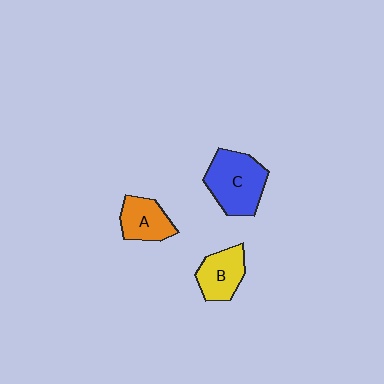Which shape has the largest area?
Shape C (blue).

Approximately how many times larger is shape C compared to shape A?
Approximately 1.6 times.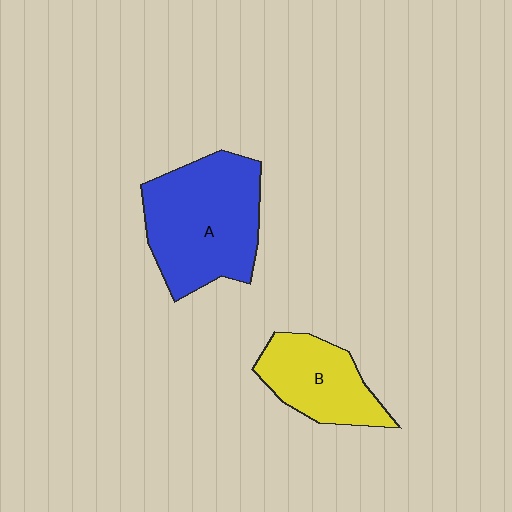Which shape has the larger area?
Shape A (blue).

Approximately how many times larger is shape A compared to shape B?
Approximately 1.7 times.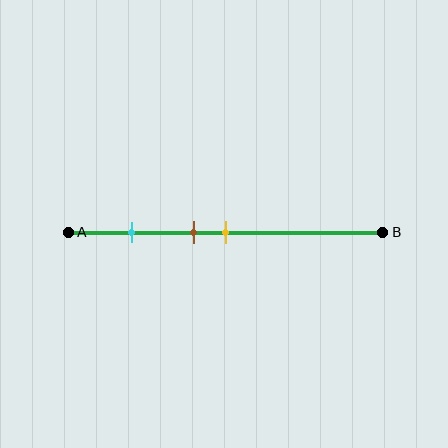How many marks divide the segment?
There are 3 marks dividing the segment.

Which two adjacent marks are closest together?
The brown and yellow marks are the closest adjacent pair.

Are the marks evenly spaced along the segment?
No, the marks are not evenly spaced.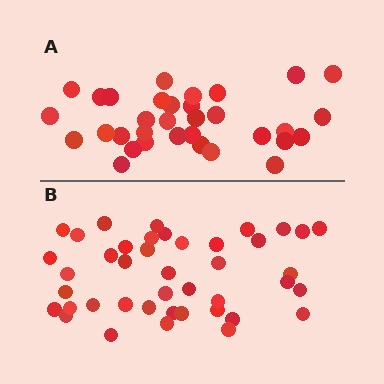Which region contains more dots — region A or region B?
Region B (the bottom region) has more dots.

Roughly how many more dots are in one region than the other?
Region B has roughly 8 or so more dots than region A.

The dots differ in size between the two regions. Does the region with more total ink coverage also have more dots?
No. Region A has more total ink coverage because its dots are larger, but region B actually contains more individual dots. Total area can be misleading — the number of items is what matters here.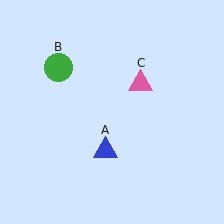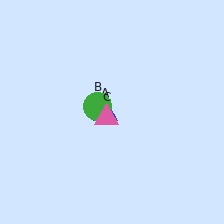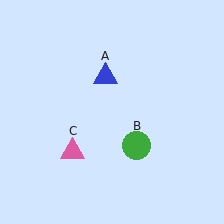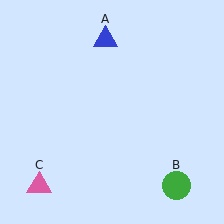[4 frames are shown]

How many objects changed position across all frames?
3 objects changed position: blue triangle (object A), green circle (object B), pink triangle (object C).